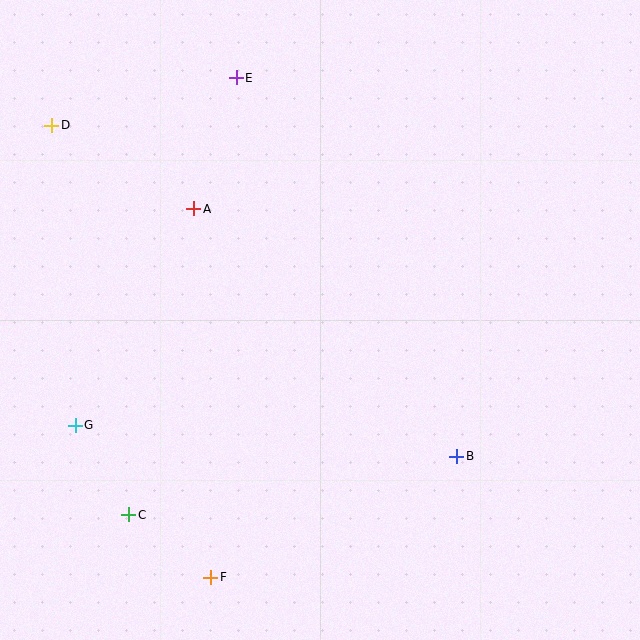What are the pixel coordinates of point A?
Point A is at (194, 209).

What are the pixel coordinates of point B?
Point B is at (457, 456).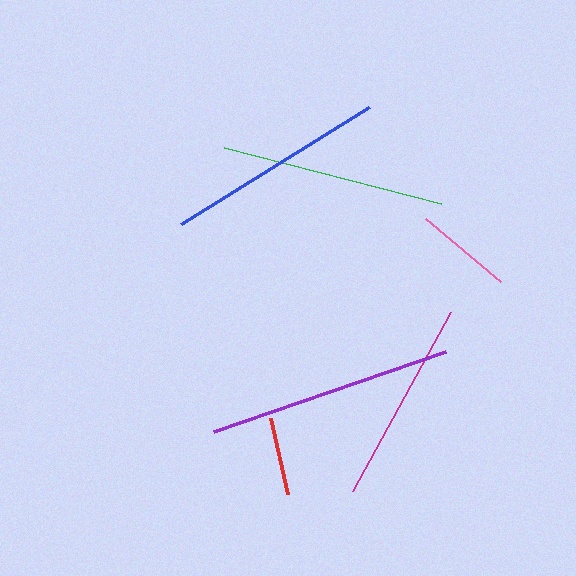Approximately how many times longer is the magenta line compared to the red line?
The magenta line is approximately 2.6 times the length of the red line.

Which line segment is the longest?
The purple line is the longest at approximately 245 pixels.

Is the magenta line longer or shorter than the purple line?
The purple line is longer than the magenta line.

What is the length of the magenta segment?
The magenta segment is approximately 204 pixels long.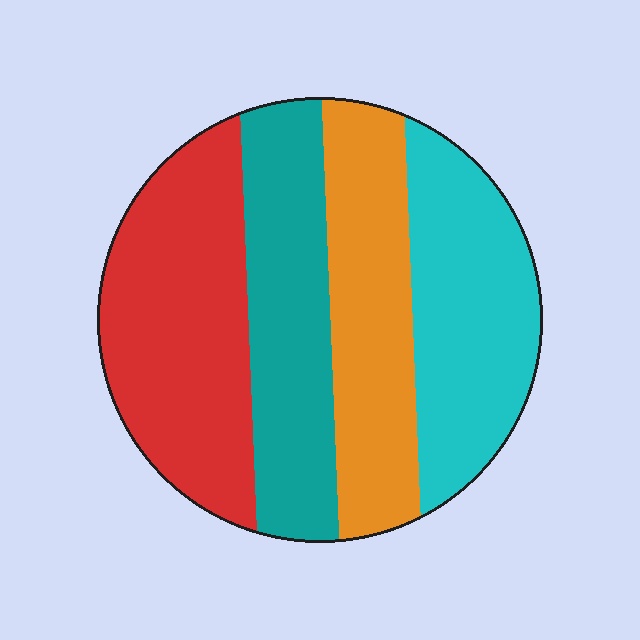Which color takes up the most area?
Red, at roughly 30%.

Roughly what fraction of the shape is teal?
Teal covers around 25% of the shape.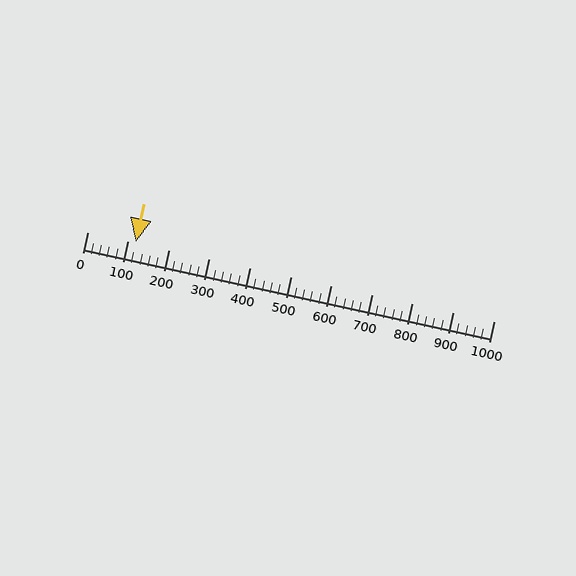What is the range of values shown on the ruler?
The ruler shows values from 0 to 1000.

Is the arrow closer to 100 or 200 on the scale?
The arrow is closer to 100.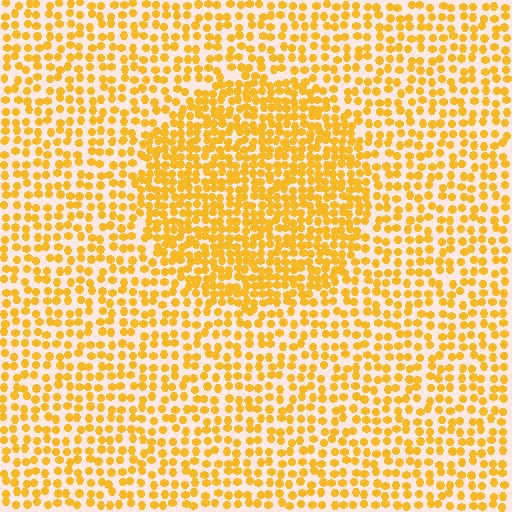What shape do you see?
I see a circle.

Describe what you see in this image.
The image contains small yellow elements arranged at two different densities. A circle-shaped region is visible where the elements are more densely packed than the surrounding area.